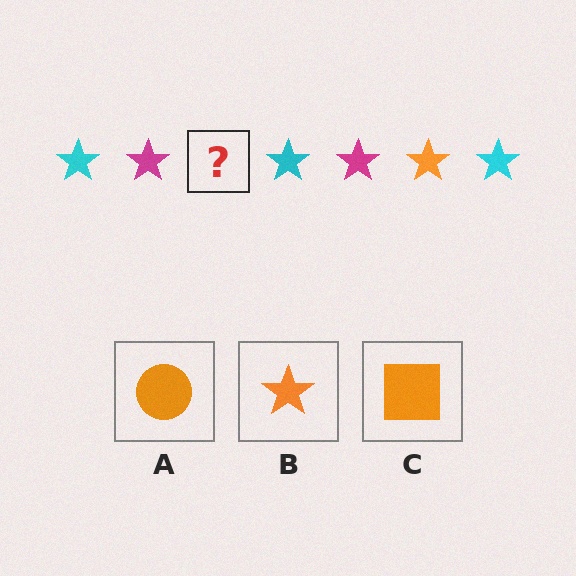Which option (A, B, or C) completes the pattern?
B.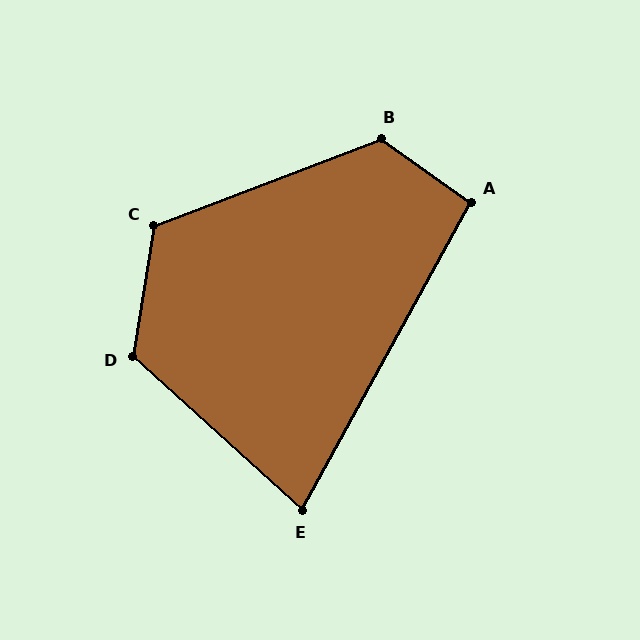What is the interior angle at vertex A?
Approximately 97 degrees (obtuse).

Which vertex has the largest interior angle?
B, at approximately 124 degrees.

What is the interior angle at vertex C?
Approximately 120 degrees (obtuse).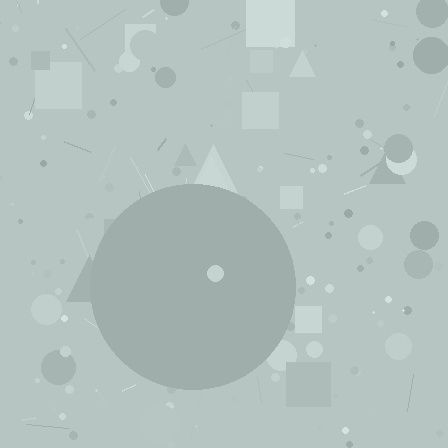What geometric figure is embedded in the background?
A circle is embedded in the background.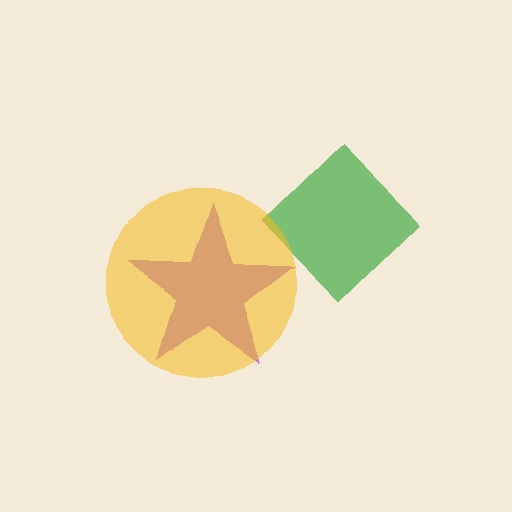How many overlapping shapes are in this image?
There are 3 overlapping shapes in the image.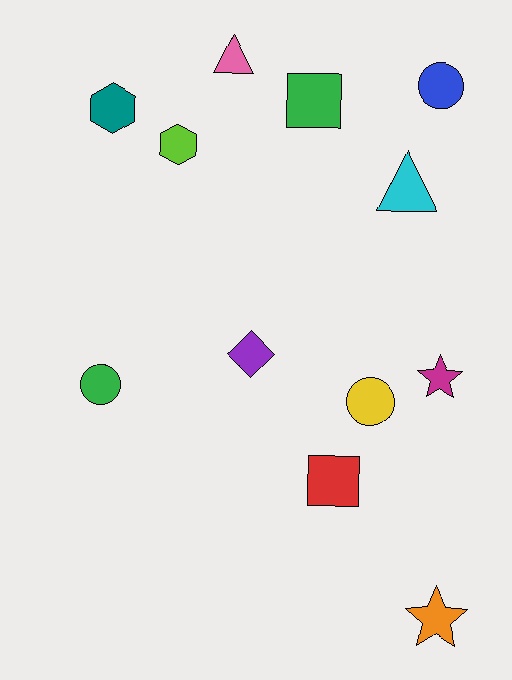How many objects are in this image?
There are 12 objects.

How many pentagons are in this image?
There are no pentagons.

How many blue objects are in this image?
There is 1 blue object.